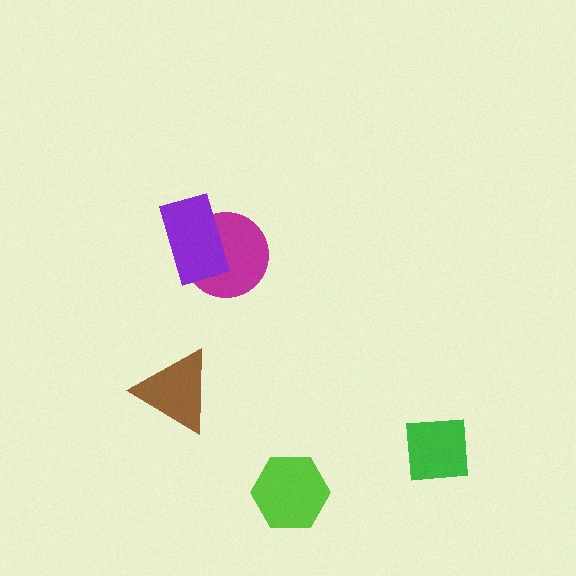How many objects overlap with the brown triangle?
0 objects overlap with the brown triangle.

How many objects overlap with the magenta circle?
1 object overlaps with the magenta circle.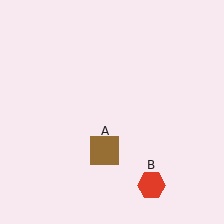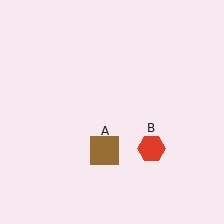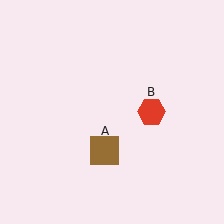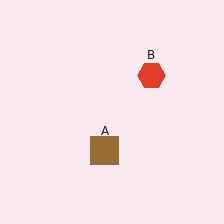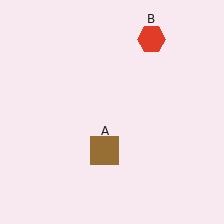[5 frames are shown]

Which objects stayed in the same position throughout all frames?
Brown square (object A) remained stationary.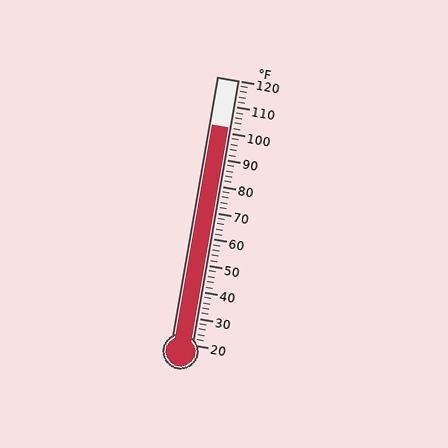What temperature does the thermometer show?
The thermometer shows approximately 102°F.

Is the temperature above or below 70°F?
The temperature is above 70°F.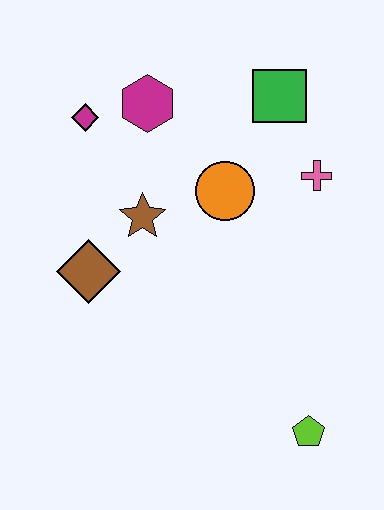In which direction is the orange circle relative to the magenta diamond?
The orange circle is to the right of the magenta diamond.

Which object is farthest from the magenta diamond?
The lime pentagon is farthest from the magenta diamond.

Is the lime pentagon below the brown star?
Yes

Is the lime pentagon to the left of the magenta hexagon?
No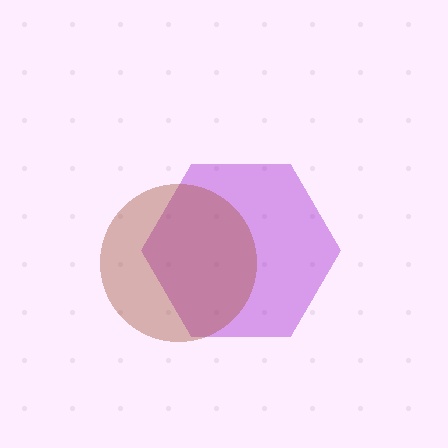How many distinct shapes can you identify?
There are 2 distinct shapes: a purple hexagon, a brown circle.